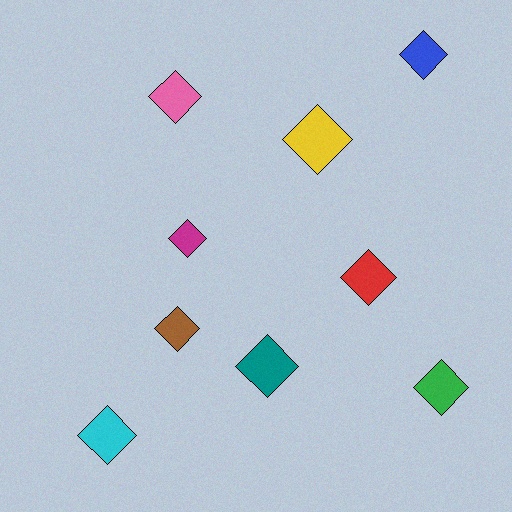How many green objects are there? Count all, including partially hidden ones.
There is 1 green object.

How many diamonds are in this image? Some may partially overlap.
There are 9 diamonds.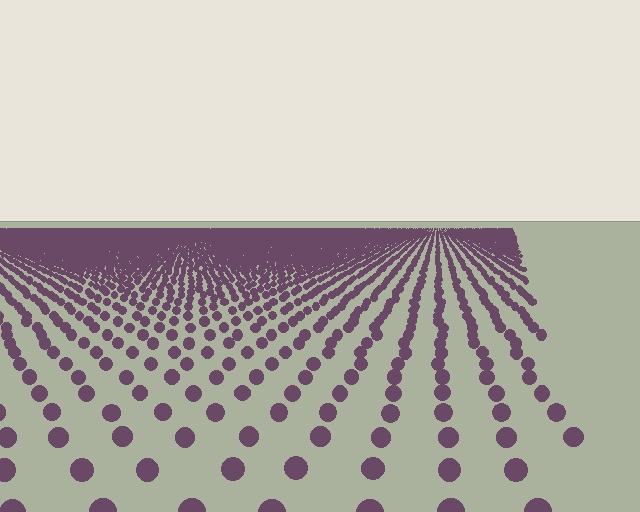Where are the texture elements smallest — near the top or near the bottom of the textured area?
Near the top.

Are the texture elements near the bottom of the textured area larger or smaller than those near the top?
Larger. Near the bottom, elements are closer to the viewer and appear at a bigger on-screen size.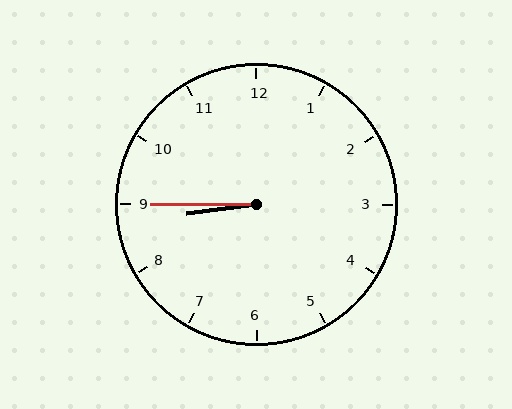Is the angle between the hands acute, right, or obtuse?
It is acute.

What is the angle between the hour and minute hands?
Approximately 8 degrees.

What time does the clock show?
8:45.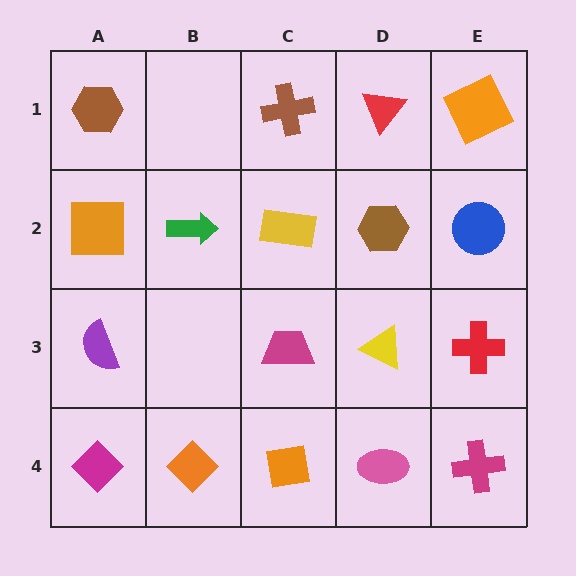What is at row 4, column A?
A magenta diamond.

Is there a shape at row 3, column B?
No, that cell is empty.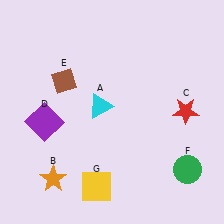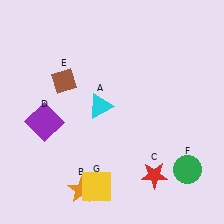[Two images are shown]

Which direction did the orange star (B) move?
The orange star (B) moved right.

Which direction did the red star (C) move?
The red star (C) moved down.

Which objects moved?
The objects that moved are: the orange star (B), the red star (C).